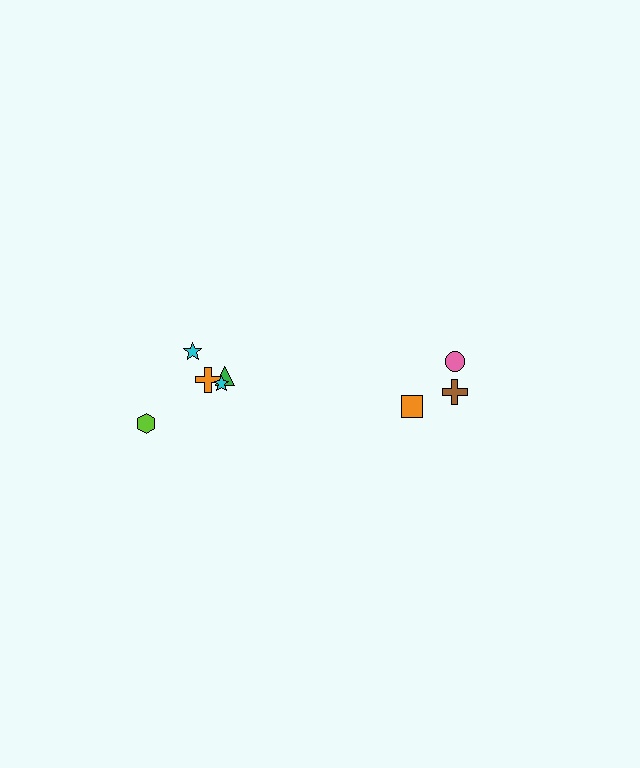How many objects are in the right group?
There are 3 objects.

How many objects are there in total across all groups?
There are 8 objects.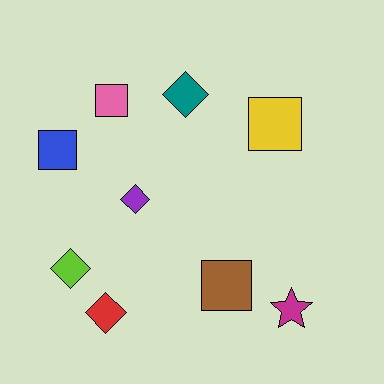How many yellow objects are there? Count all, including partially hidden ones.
There is 1 yellow object.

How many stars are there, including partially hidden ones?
There is 1 star.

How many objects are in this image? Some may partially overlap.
There are 9 objects.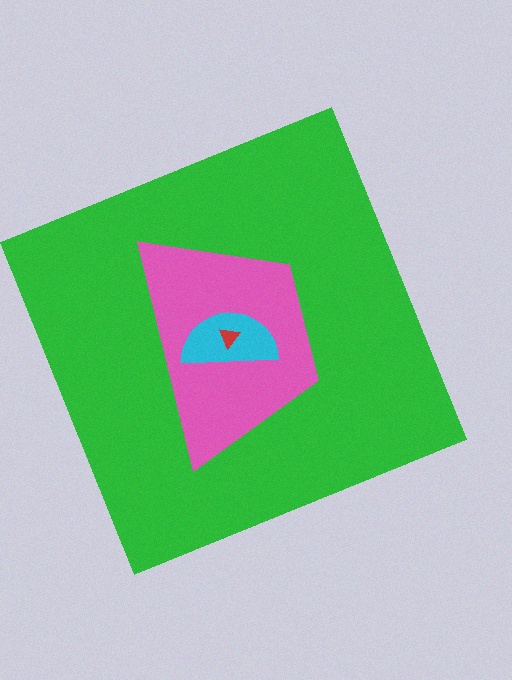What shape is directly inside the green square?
The pink trapezoid.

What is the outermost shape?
The green square.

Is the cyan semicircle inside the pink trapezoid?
Yes.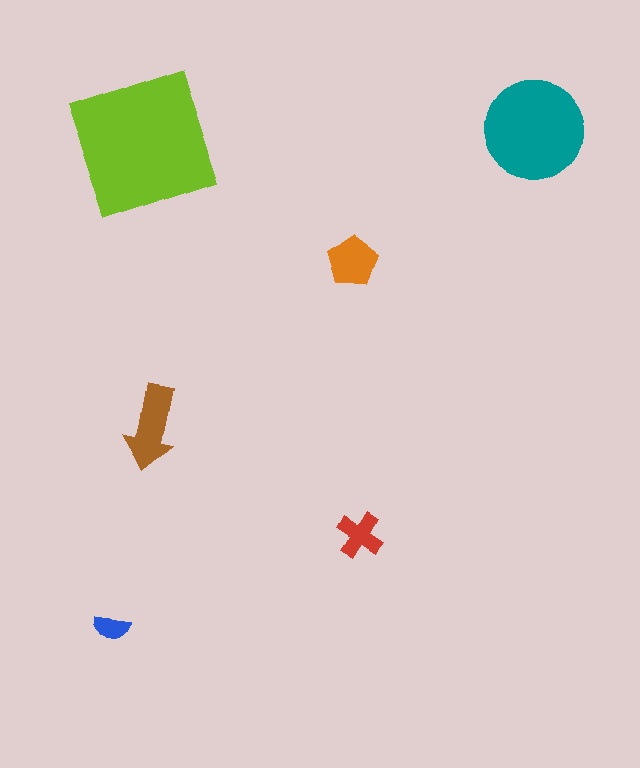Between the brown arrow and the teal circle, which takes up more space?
The teal circle.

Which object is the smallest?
The blue semicircle.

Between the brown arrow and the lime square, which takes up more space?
The lime square.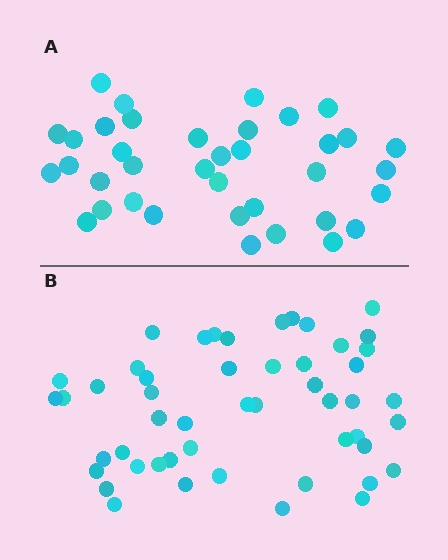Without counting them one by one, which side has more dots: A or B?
Region B (the bottom region) has more dots.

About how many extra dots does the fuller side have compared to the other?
Region B has approximately 15 more dots than region A.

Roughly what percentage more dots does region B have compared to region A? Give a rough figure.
About 35% more.